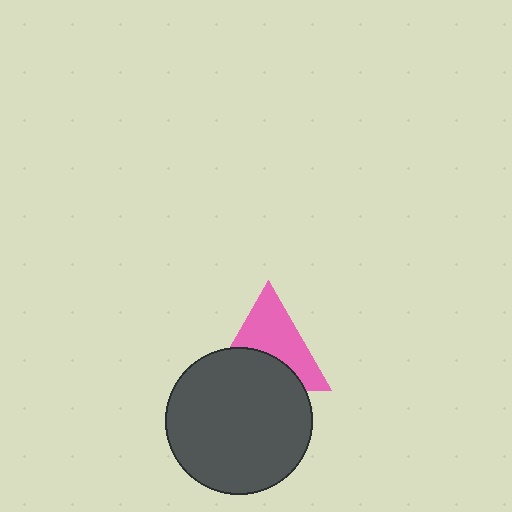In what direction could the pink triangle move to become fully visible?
The pink triangle could move up. That would shift it out from behind the dark gray circle entirely.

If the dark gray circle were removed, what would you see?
You would see the complete pink triangle.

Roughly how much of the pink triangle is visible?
About half of it is visible (roughly 56%).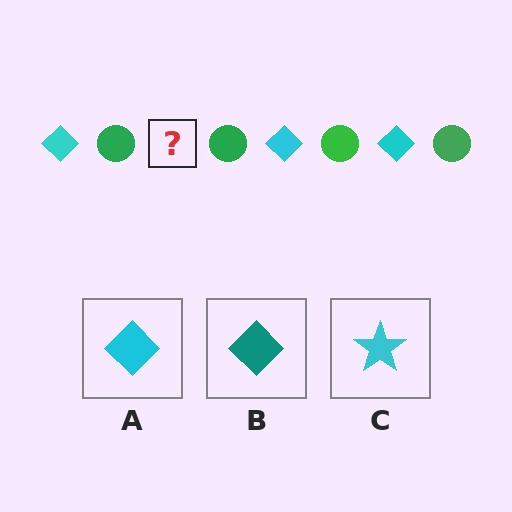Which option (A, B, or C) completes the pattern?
A.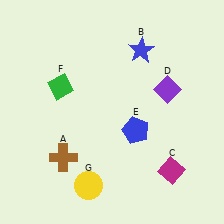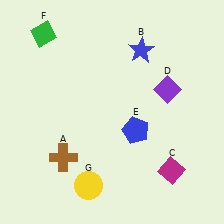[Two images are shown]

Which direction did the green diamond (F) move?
The green diamond (F) moved up.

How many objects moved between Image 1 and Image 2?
1 object moved between the two images.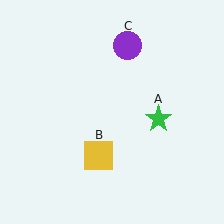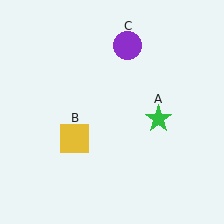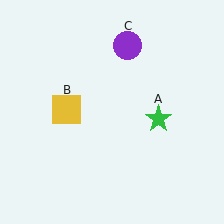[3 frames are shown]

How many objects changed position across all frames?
1 object changed position: yellow square (object B).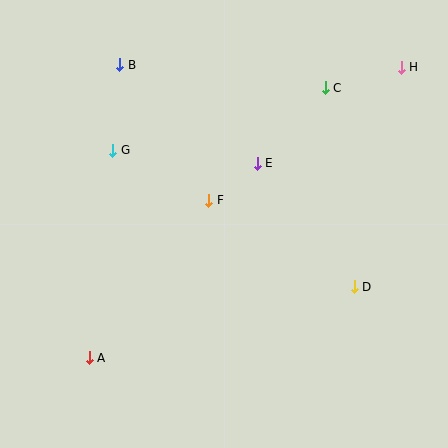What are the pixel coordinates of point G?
Point G is at (113, 150).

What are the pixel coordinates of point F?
Point F is at (209, 200).